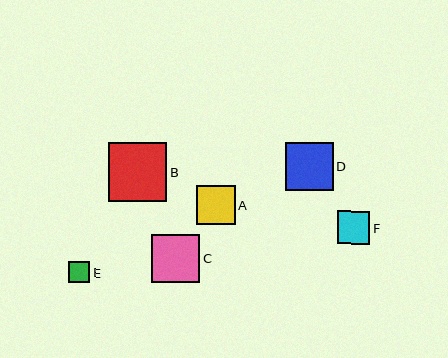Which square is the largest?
Square B is the largest with a size of approximately 59 pixels.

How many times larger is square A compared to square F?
Square A is approximately 1.2 times the size of square F.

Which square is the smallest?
Square E is the smallest with a size of approximately 21 pixels.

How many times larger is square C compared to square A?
Square C is approximately 1.2 times the size of square A.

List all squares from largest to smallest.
From largest to smallest: B, C, D, A, F, E.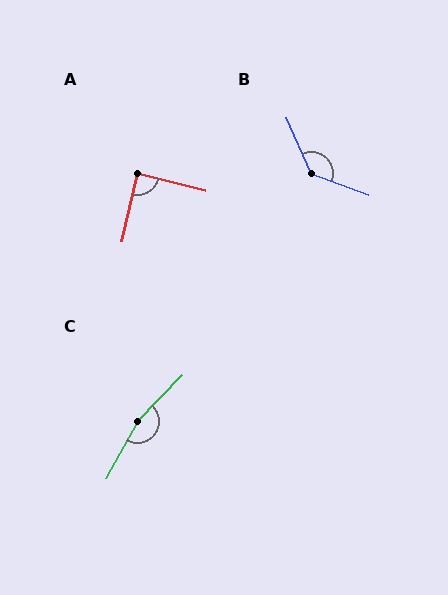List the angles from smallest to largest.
A (90°), B (133°), C (164°).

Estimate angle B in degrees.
Approximately 133 degrees.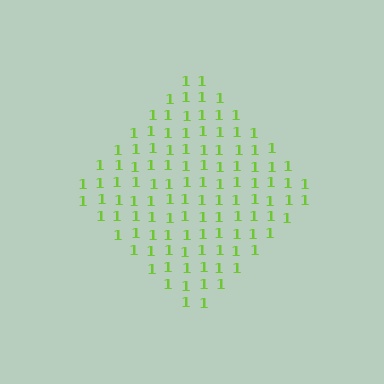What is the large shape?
The large shape is a diamond.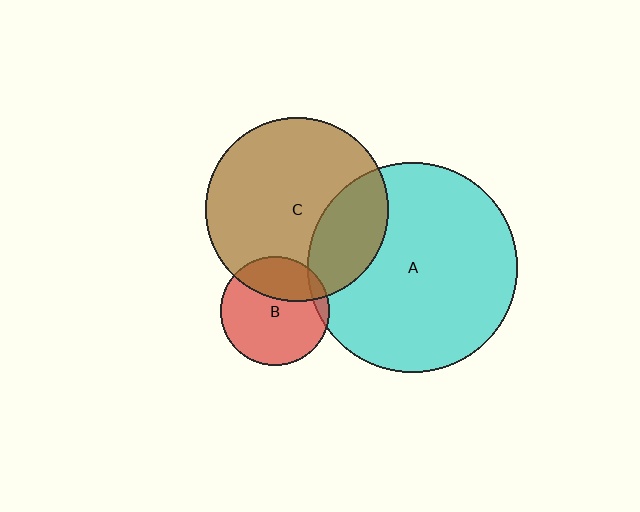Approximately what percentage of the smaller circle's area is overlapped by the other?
Approximately 25%.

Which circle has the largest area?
Circle A (cyan).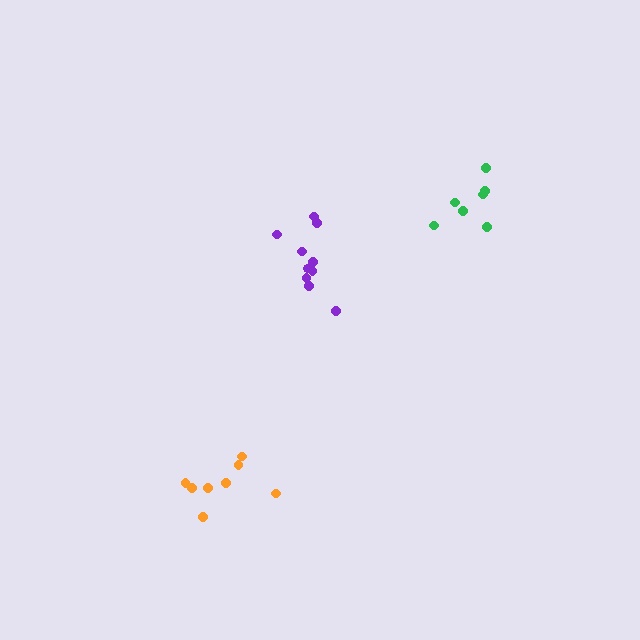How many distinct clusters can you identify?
There are 3 distinct clusters.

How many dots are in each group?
Group 1: 10 dots, Group 2: 8 dots, Group 3: 7 dots (25 total).